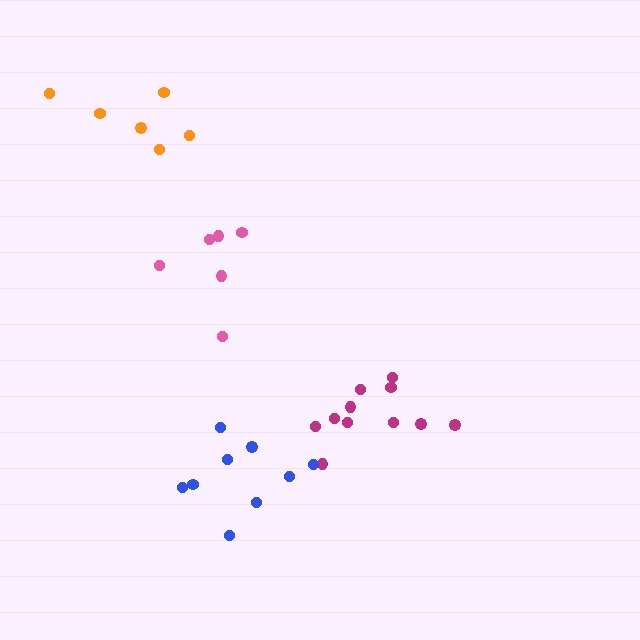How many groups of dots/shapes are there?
There are 4 groups.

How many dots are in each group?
Group 1: 11 dots, Group 2: 6 dots, Group 3: 9 dots, Group 4: 6 dots (32 total).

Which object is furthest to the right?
The magenta cluster is rightmost.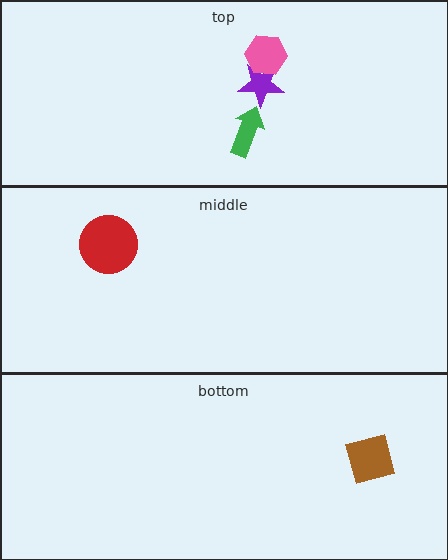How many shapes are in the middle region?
1.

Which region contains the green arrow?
The top region.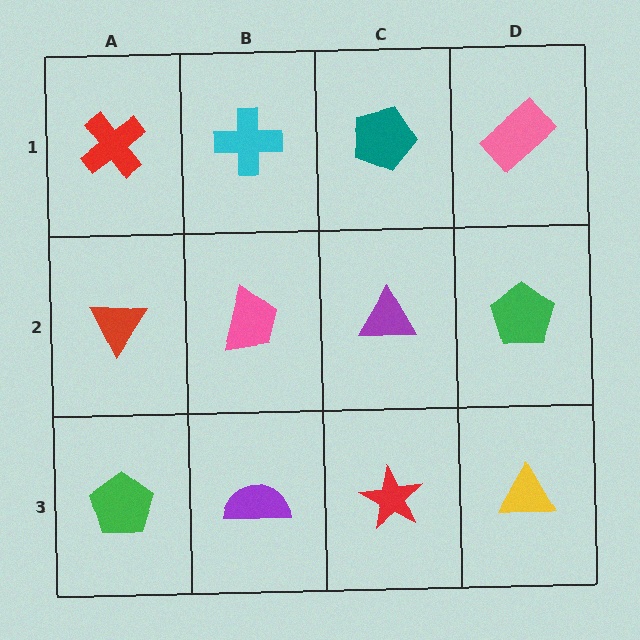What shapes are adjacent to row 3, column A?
A red triangle (row 2, column A), a purple semicircle (row 3, column B).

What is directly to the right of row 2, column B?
A purple triangle.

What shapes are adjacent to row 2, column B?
A cyan cross (row 1, column B), a purple semicircle (row 3, column B), a red triangle (row 2, column A), a purple triangle (row 2, column C).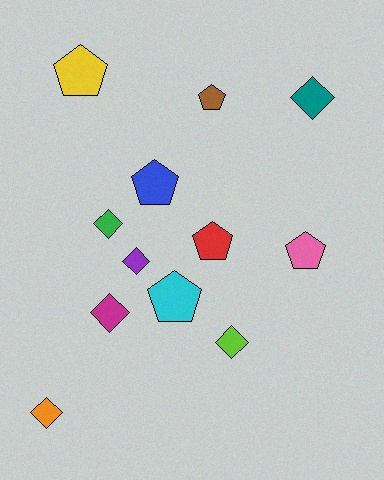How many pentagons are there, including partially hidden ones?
There are 6 pentagons.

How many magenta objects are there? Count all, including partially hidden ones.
There is 1 magenta object.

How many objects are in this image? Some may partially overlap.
There are 12 objects.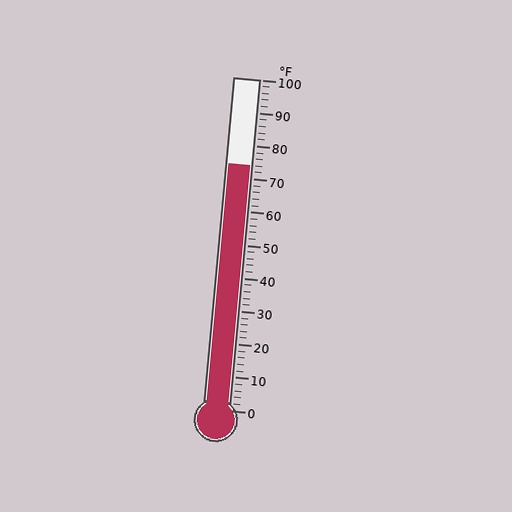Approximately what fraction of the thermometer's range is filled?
The thermometer is filled to approximately 75% of its range.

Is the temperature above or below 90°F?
The temperature is below 90°F.